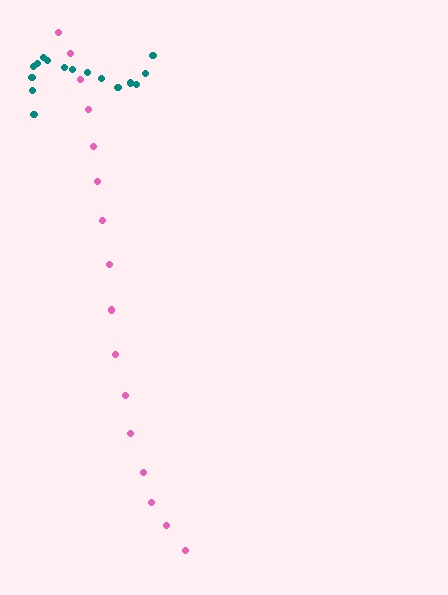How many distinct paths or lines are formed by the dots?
There are 2 distinct paths.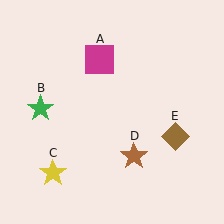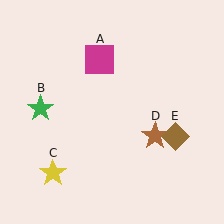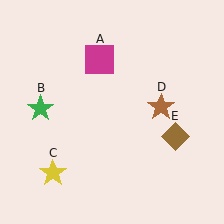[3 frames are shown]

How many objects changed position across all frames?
1 object changed position: brown star (object D).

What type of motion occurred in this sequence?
The brown star (object D) rotated counterclockwise around the center of the scene.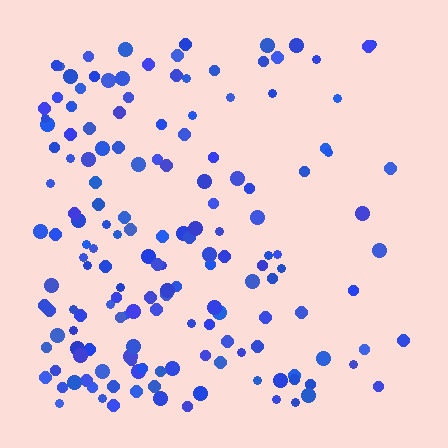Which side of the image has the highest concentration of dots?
The left.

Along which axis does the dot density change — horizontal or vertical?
Horizontal.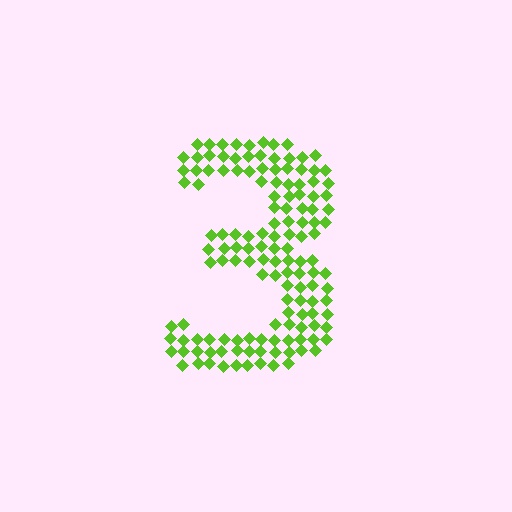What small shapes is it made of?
It is made of small diamonds.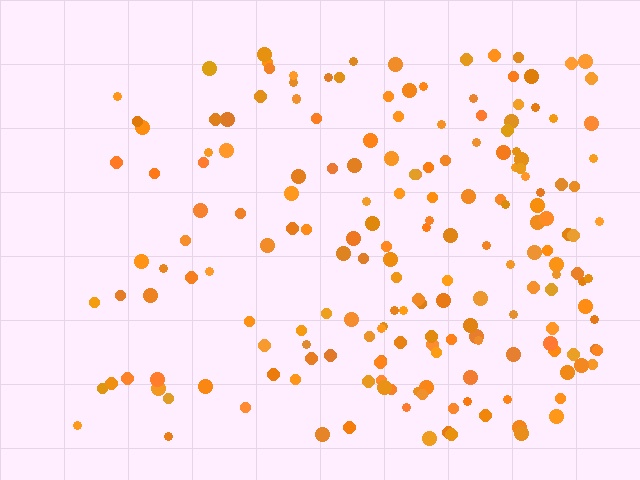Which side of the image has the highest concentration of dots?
The right.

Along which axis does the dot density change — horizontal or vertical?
Horizontal.